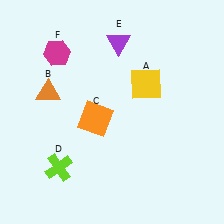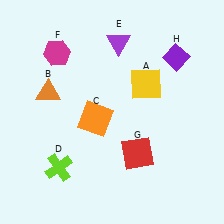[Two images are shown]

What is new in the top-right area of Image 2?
A purple diamond (H) was added in the top-right area of Image 2.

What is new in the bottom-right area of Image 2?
A red square (G) was added in the bottom-right area of Image 2.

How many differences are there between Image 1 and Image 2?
There are 2 differences between the two images.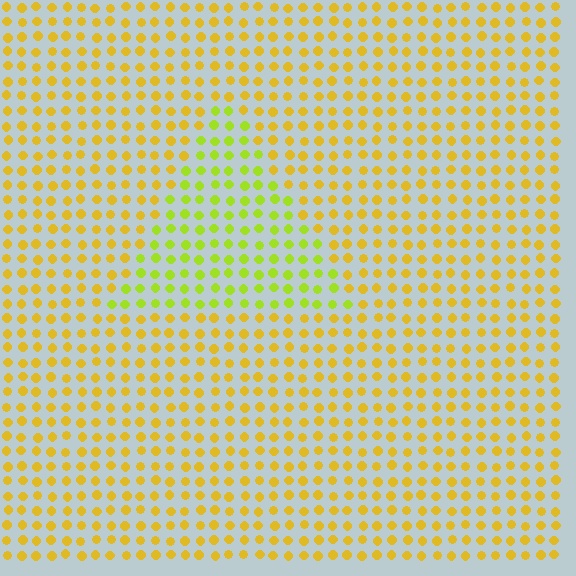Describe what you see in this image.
The image is filled with small yellow elements in a uniform arrangement. A triangle-shaped region is visible where the elements are tinted to a slightly different hue, forming a subtle color boundary.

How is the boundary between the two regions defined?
The boundary is defined purely by a slight shift in hue (about 33 degrees). Spacing, size, and orientation are identical on both sides.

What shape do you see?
I see a triangle.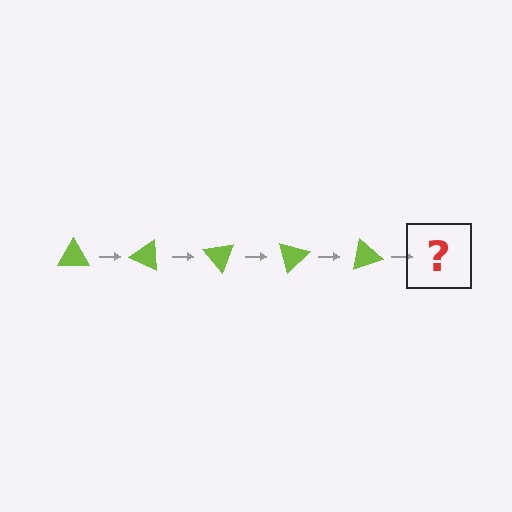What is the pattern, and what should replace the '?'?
The pattern is that the triangle rotates 25 degrees each step. The '?' should be a lime triangle rotated 125 degrees.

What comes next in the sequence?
The next element should be a lime triangle rotated 125 degrees.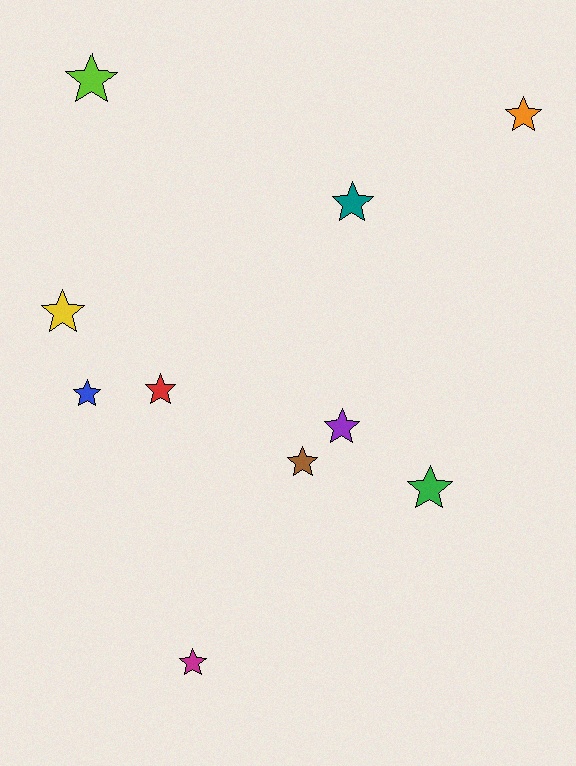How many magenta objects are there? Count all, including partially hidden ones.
There is 1 magenta object.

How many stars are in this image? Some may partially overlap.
There are 10 stars.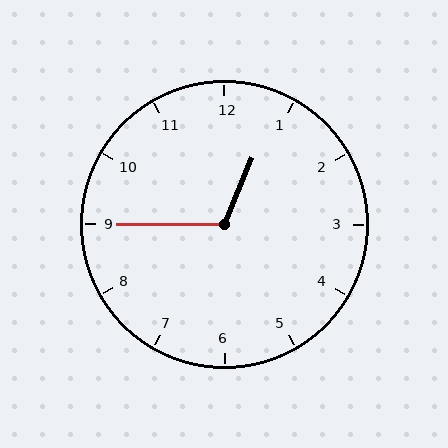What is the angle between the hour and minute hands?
Approximately 112 degrees.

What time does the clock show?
12:45.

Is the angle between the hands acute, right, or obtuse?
It is obtuse.